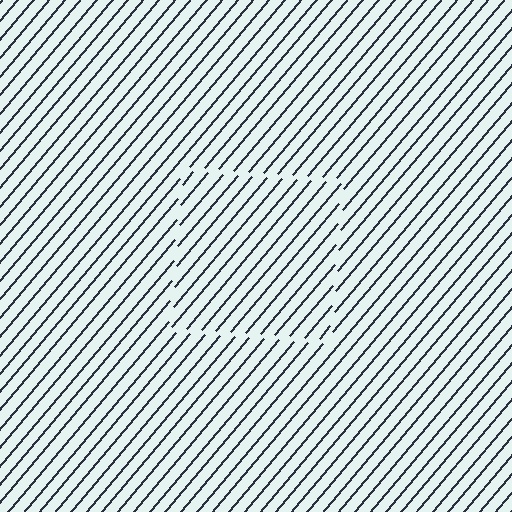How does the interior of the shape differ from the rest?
The interior of the shape contains the same grating, shifted by half a period — the contour is defined by the phase discontinuity where line-ends from the inner and outer gratings abut.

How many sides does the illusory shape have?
4 sides — the line-ends trace a square.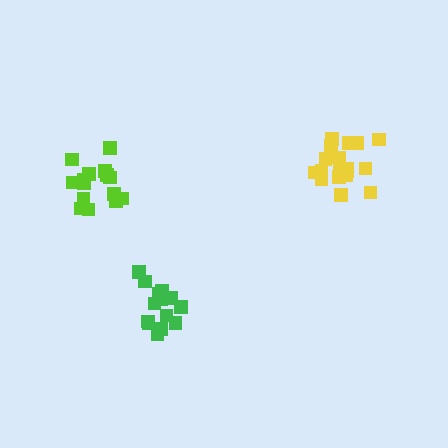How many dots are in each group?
Group 1: 16 dots, Group 2: 15 dots, Group 3: 19 dots (50 total).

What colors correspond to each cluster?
The clusters are colored: green, lime, yellow.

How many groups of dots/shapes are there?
There are 3 groups.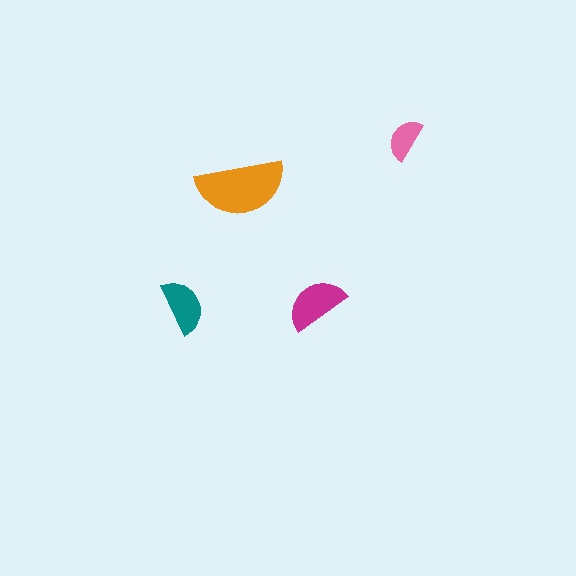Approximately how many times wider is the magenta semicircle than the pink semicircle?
About 1.5 times wider.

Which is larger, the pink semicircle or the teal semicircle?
The teal one.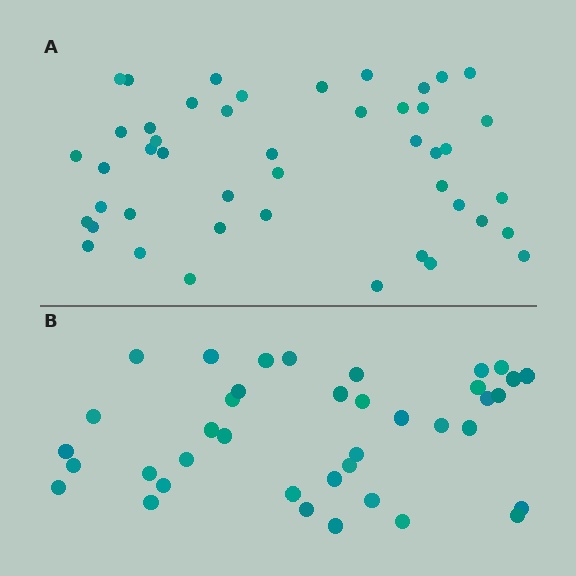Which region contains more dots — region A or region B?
Region A (the top region) has more dots.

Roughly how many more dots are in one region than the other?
Region A has roughly 8 or so more dots than region B.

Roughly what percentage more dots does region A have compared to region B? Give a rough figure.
About 20% more.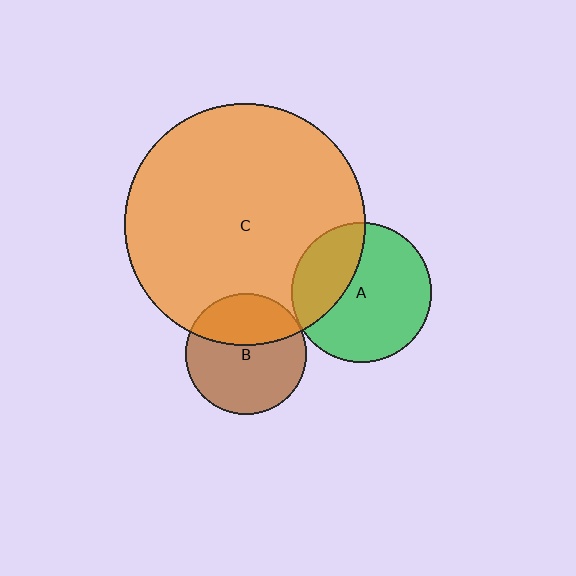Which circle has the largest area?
Circle C (orange).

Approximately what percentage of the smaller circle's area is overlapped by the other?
Approximately 30%.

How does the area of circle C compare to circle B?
Approximately 3.9 times.